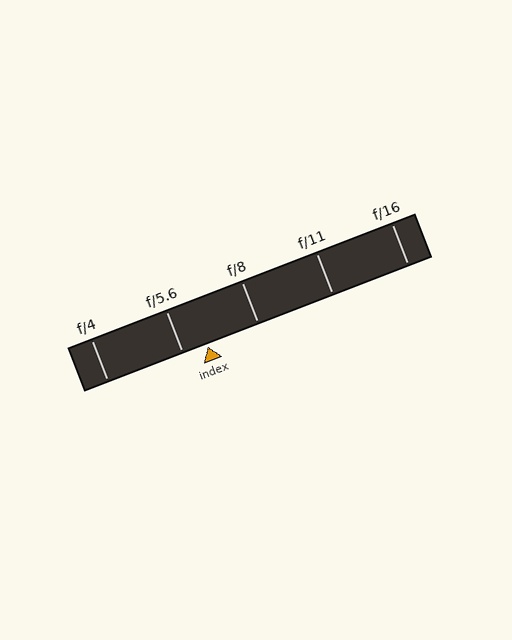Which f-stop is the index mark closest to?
The index mark is closest to f/5.6.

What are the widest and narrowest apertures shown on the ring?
The widest aperture shown is f/4 and the narrowest is f/16.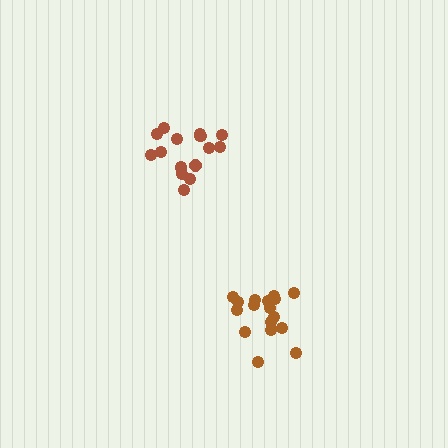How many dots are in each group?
Group 1: 15 dots, Group 2: 17 dots (32 total).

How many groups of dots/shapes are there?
There are 2 groups.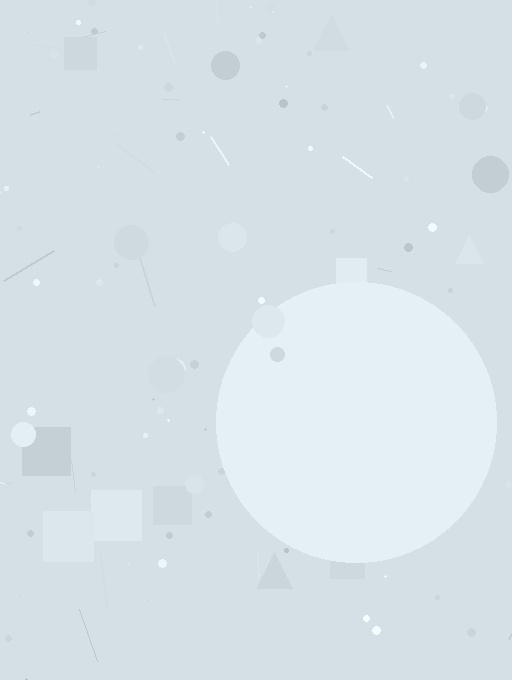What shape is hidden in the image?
A circle is hidden in the image.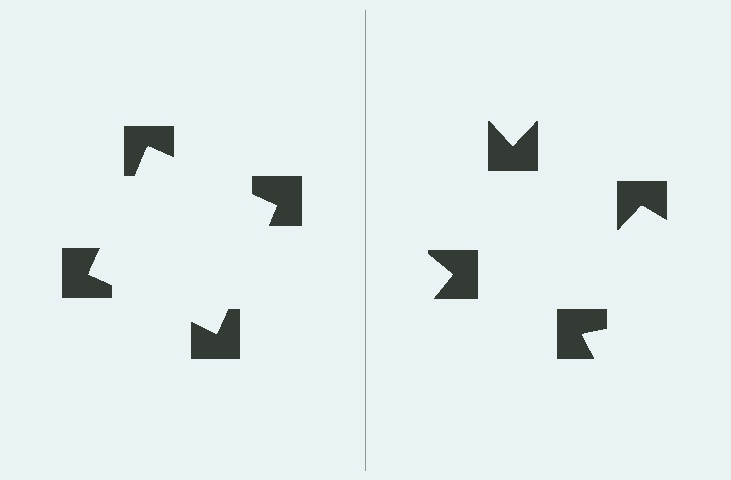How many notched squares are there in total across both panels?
8 — 4 on each side.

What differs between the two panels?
The notched squares are positioned identically on both sides; only the wedge orientations differ. On the left they align to a square; on the right they are misaligned.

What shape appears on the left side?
An illusory square.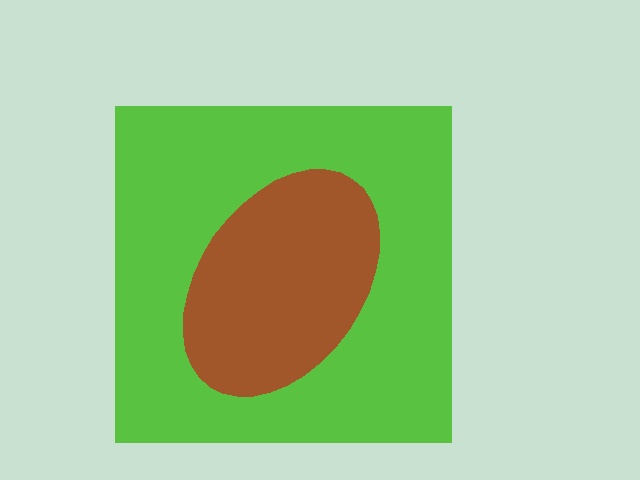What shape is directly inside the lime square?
The brown ellipse.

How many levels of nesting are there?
2.